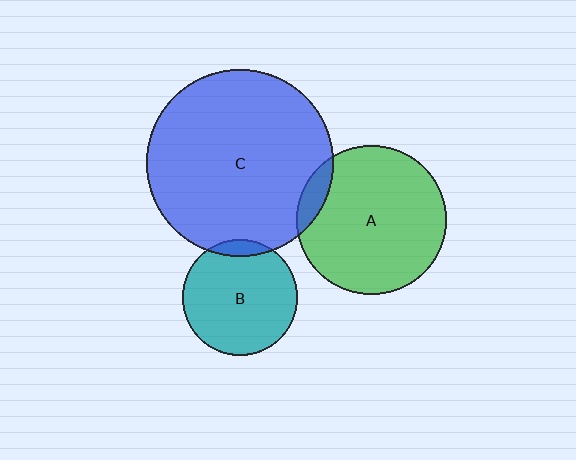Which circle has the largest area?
Circle C (blue).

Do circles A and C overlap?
Yes.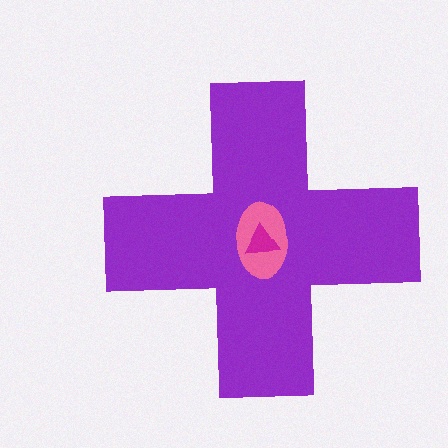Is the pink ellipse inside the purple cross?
Yes.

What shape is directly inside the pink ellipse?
The magenta triangle.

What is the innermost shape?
The magenta triangle.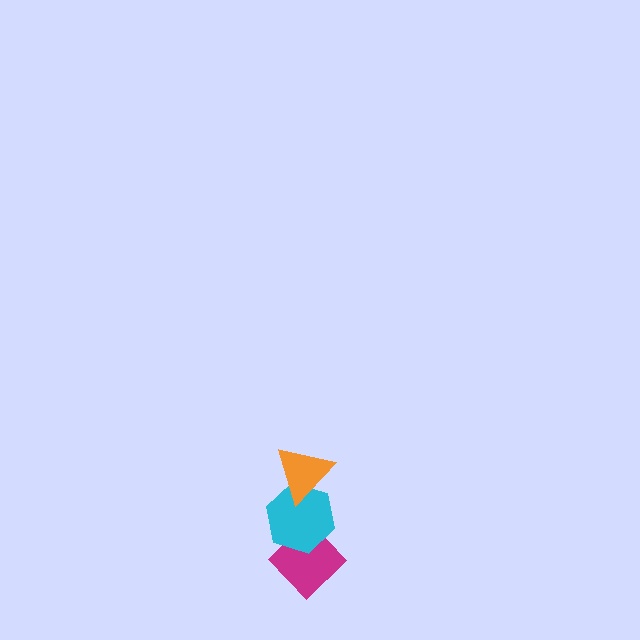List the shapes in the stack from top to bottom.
From top to bottom: the orange triangle, the cyan hexagon, the magenta diamond.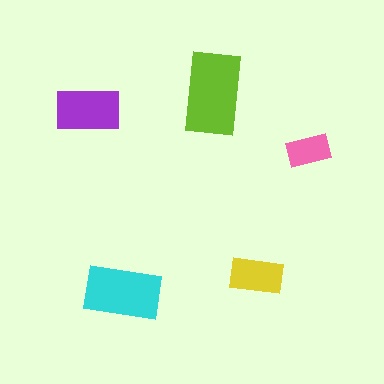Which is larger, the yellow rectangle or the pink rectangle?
The yellow one.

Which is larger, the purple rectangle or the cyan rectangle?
The cyan one.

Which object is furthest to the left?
The purple rectangle is leftmost.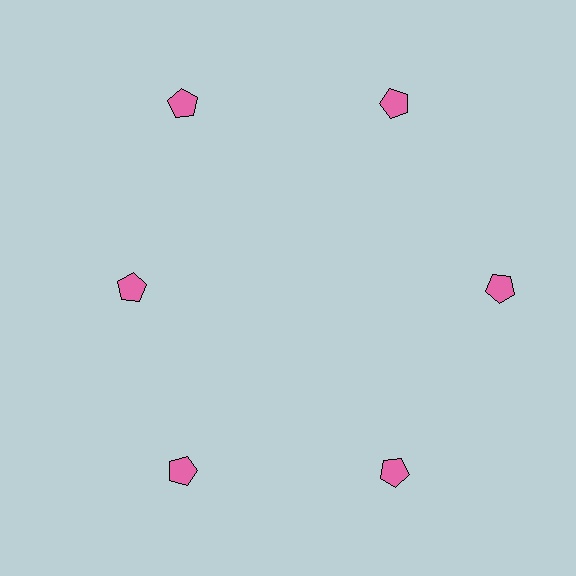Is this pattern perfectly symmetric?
No. The 6 pink pentagons are arranged in a ring, but one element near the 9 o'clock position is pulled inward toward the center, breaking the 6-fold rotational symmetry.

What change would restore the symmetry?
The symmetry would be restored by moving it outward, back onto the ring so that all 6 pentagons sit at equal angles and equal distance from the center.